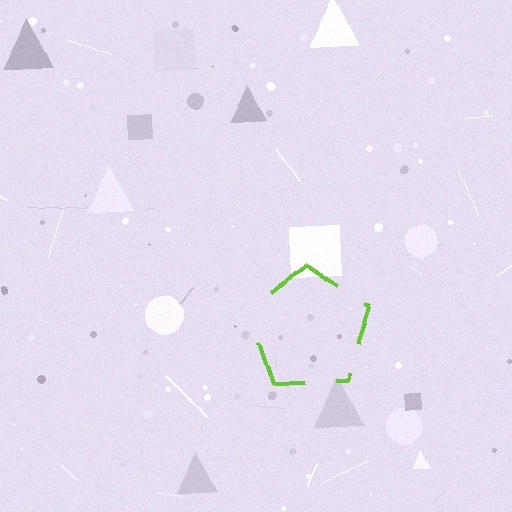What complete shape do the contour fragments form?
The contour fragments form a pentagon.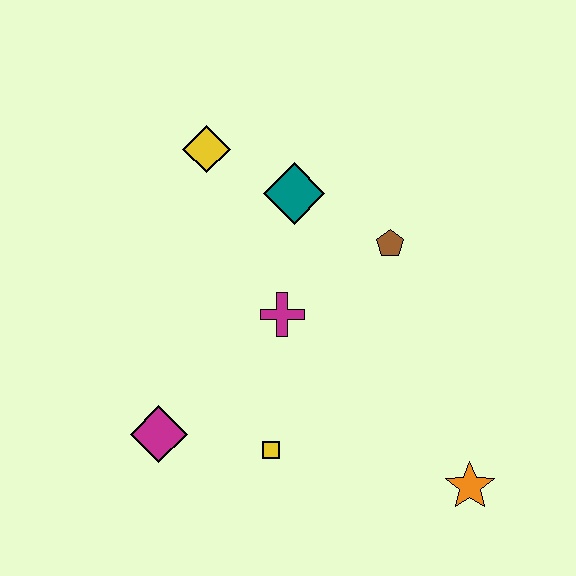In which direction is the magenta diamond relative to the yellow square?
The magenta diamond is to the left of the yellow square.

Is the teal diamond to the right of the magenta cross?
Yes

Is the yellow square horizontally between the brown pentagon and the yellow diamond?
Yes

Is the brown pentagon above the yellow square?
Yes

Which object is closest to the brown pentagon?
The teal diamond is closest to the brown pentagon.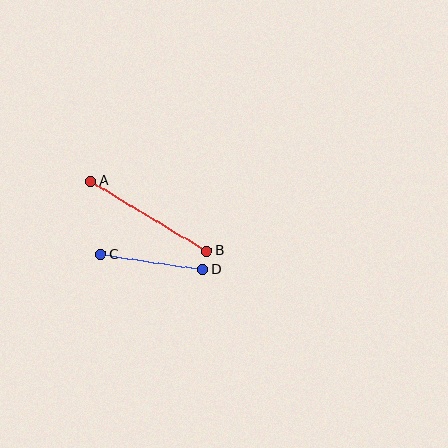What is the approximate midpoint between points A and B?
The midpoint is at approximately (149, 216) pixels.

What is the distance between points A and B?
The distance is approximately 135 pixels.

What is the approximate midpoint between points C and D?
The midpoint is at approximately (152, 262) pixels.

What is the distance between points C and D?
The distance is approximately 103 pixels.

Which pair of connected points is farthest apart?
Points A and B are farthest apart.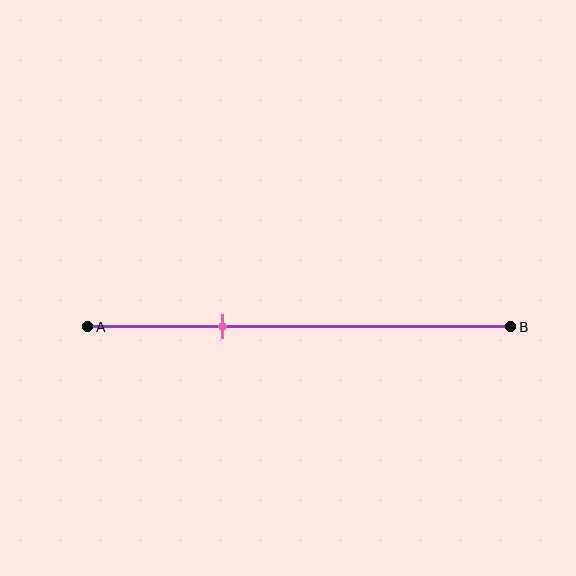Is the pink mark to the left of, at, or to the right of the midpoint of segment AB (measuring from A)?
The pink mark is to the left of the midpoint of segment AB.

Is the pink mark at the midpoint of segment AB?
No, the mark is at about 30% from A, not at the 50% midpoint.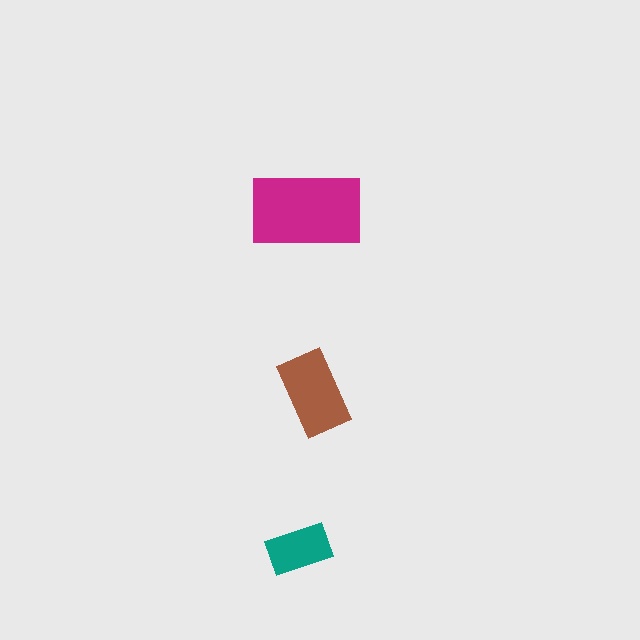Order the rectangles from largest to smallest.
the magenta one, the brown one, the teal one.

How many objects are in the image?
There are 3 objects in the image.